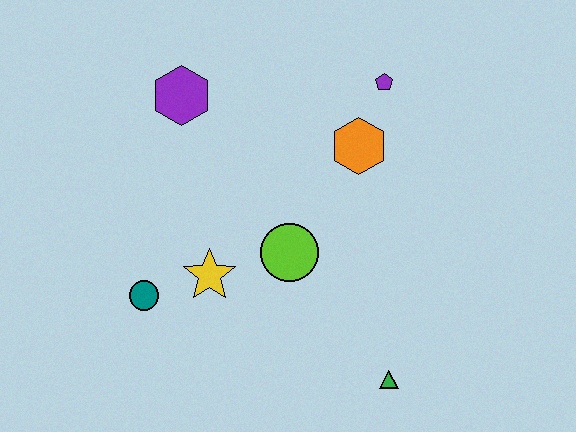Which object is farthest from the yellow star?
The purple pentagon is farthest from the yellow star.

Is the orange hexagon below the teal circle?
No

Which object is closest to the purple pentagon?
The orange hexagon is closest to the purple pentagon.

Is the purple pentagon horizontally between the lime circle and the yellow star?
No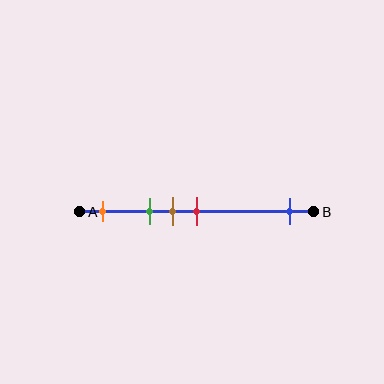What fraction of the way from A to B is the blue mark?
The blue mark is approximately 90% (0.9) of the way from A to B.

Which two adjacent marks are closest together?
The brown and red marks are the closest adjacent pair.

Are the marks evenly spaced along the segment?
No, the marks are not evenly spaced.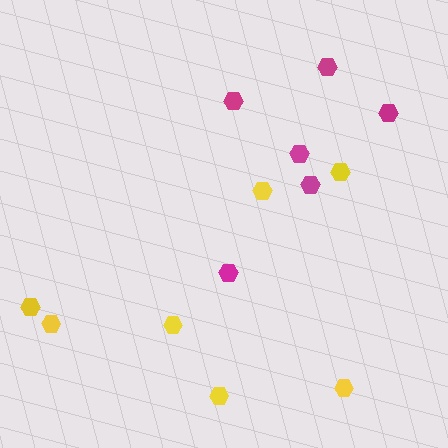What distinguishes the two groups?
There are 2 groups: one group of yellow hexagons (7) and one group of magenta hexagons (6).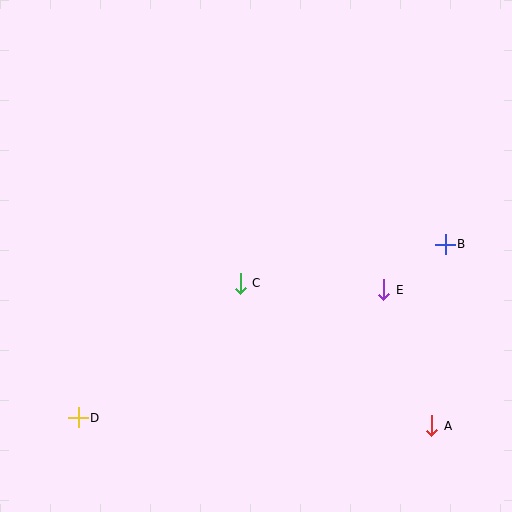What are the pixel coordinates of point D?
Point D is at (78, 418).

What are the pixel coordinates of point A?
Point A is at (432, 426).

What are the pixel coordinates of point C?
Point C is at (240, 283).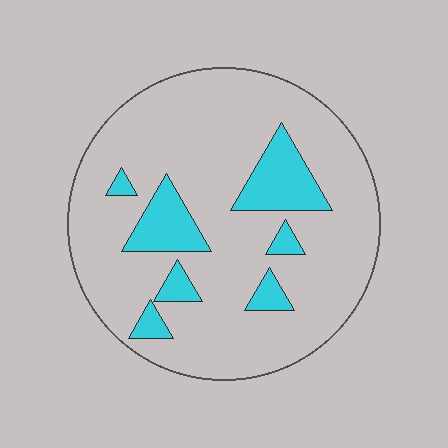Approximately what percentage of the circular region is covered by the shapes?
Approximately 15%.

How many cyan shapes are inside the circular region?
7.